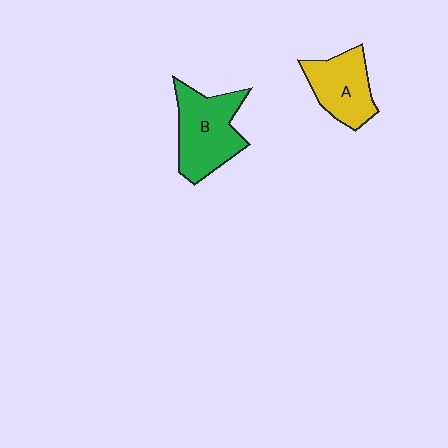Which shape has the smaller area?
Shape A (yellow).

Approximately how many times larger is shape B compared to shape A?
Approximately 1.3 times.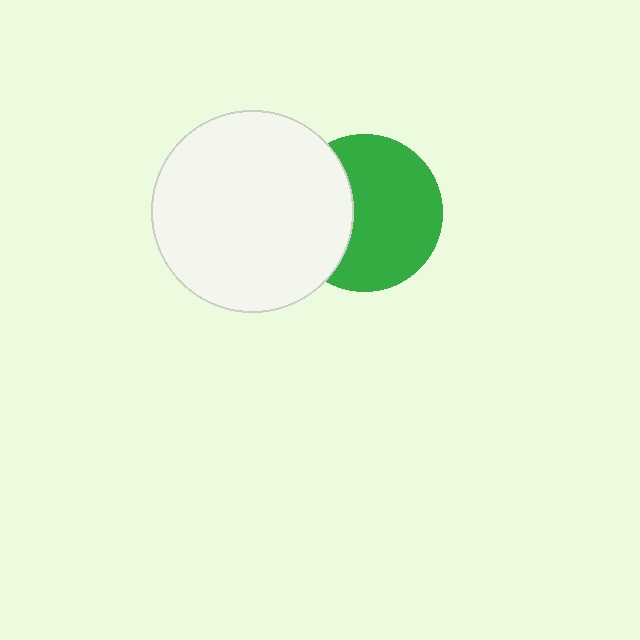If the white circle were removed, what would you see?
You would see the complete green circle.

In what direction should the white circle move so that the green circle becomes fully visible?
The white circle should move left. That is the shortest direction to clear the overlap and leave the green circle fully visible.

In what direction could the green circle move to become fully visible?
The green circle could move right. That would shift it out from behind the white circle entirely.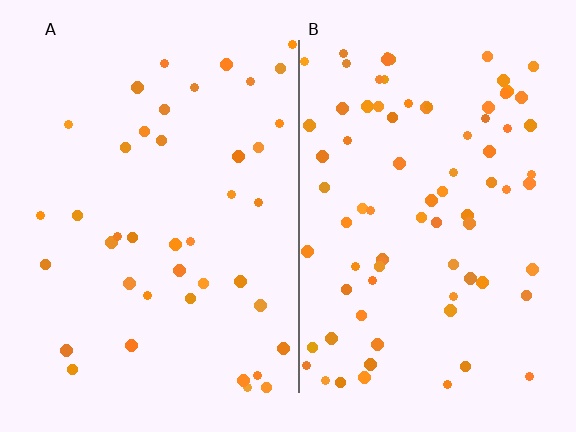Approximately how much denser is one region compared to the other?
Approximately 2.0× — region B over region A.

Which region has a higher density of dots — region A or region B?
B (the right).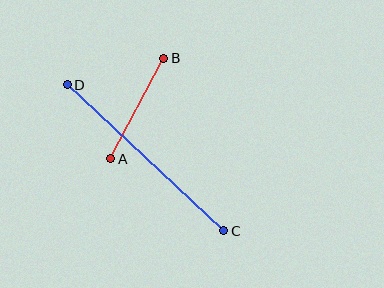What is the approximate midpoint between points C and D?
The midpoint is at approximately (146, 158) pixels.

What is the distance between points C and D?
The distance is approximately 214 pixels.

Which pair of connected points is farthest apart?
Points C and D are farthest apart.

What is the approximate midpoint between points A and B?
The midpoint is at approximately (137, 108) pixels.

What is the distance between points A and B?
The distance is approximately 114 pixels.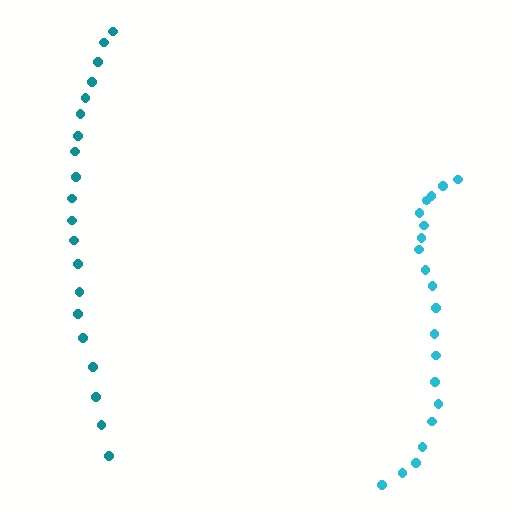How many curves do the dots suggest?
There are 2 distinct paths.